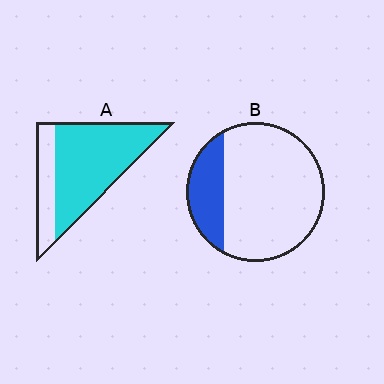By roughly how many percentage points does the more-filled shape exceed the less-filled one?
By roughly 50 percentage points (A over B).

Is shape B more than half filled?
No.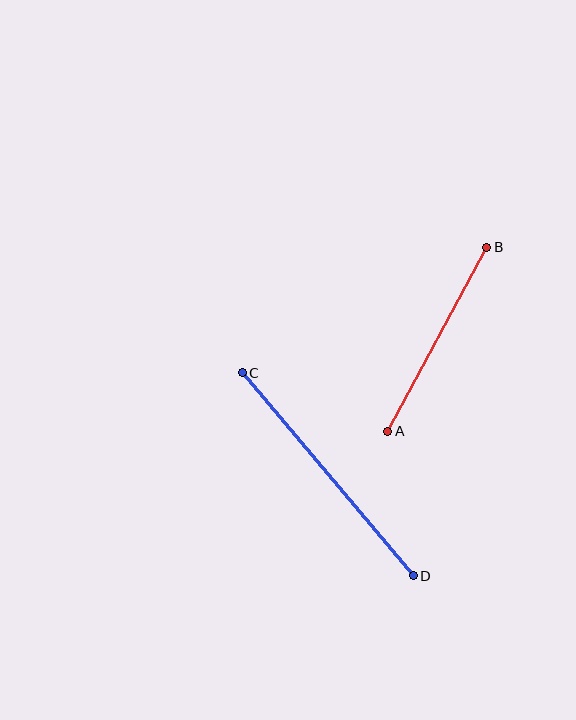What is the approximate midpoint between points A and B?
The midpoint is at approximately (437, 339) pixels.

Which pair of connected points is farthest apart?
Points C and D are farthest apart.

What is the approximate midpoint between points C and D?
The midpoint is at approximately (328, 474) pixels.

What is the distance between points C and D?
The distance is approximately 265 pixels.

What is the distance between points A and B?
The distance is approximately 209 pixels.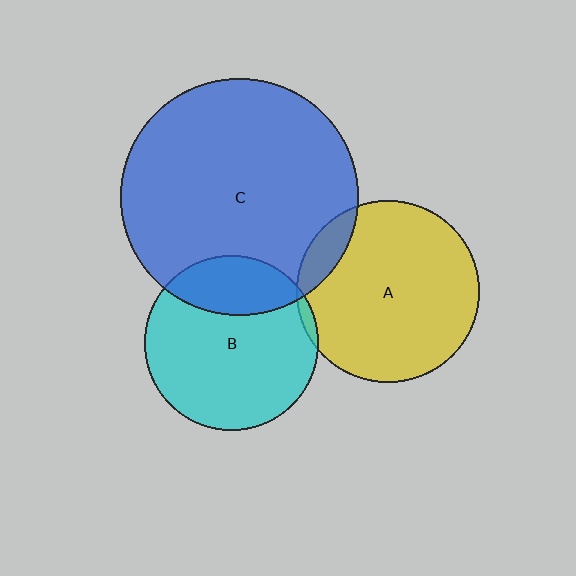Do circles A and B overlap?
Yes.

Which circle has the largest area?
Circle C (blue).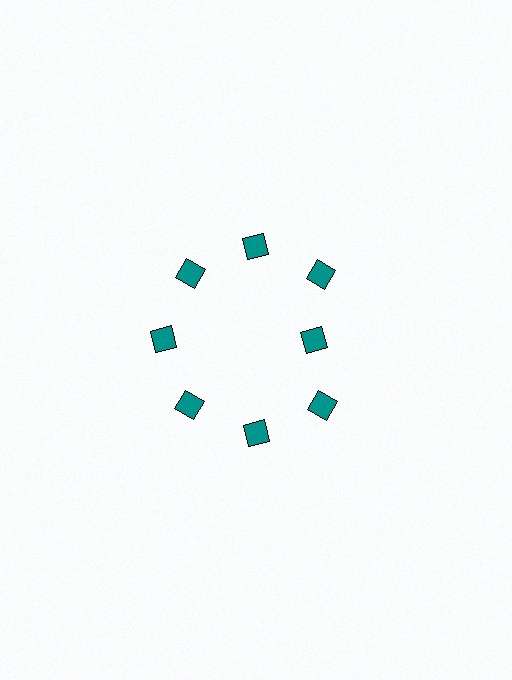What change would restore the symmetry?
The symmetry would be restored by moving it outward, back onto the ring so that all 8 diamonds sit at equal angles and equal distance from the center.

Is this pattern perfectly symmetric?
No. The 8 teal diamonds are arranged in a ring, but one element near the 3 o'clock position is pulled inward toward the center, breaking the 8-fold rotational symmetry.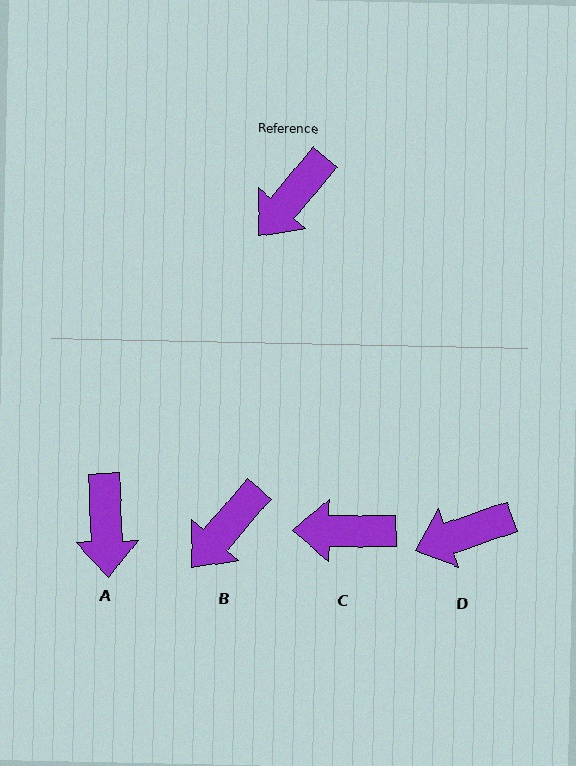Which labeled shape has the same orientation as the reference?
B.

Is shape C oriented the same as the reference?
No, it is off by about 50 degrees.